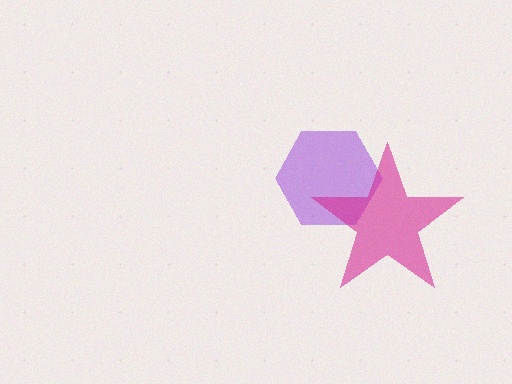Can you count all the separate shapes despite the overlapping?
Yes, there are 2 separate shapes.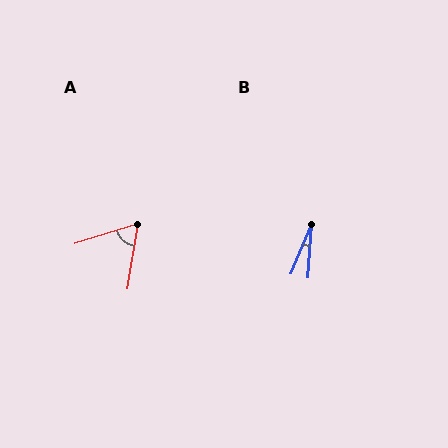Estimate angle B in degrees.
Approximately 19 degrees.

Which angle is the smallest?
B, at approximately 19 degrees.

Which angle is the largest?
A, at approximately 64 degrees.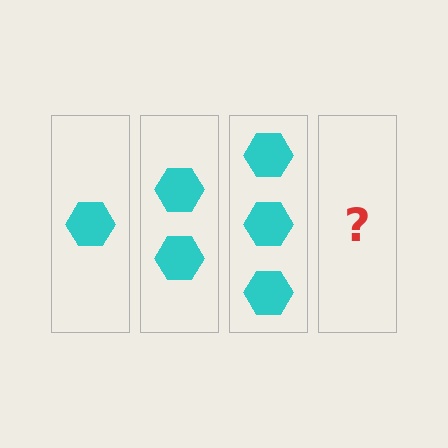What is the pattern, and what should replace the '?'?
The pattern is that each step adds one more hexagon. The '?' should be 4 hexagons.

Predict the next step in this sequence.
The next step is 4 hexagons.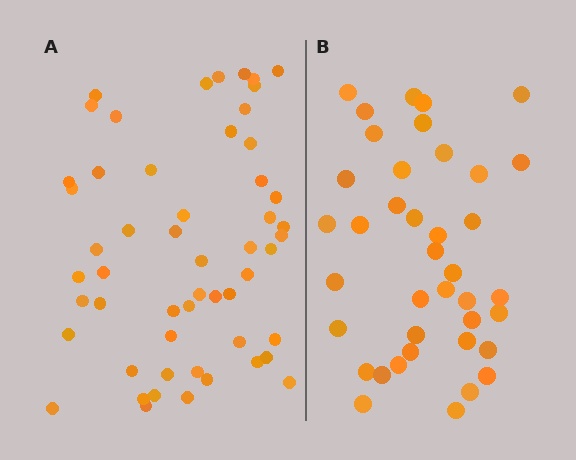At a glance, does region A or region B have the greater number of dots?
Region A (the left region) has more dots.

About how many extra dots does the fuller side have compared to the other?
Region A has approximately 15 more dots than region B.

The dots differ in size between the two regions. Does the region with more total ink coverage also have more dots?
No. Region B has more total ink coverage because its dots are larger, but region A actually contains more individual dots. Total area can be misleading — the number of items is what matters here.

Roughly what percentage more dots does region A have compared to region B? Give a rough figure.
About 40% more.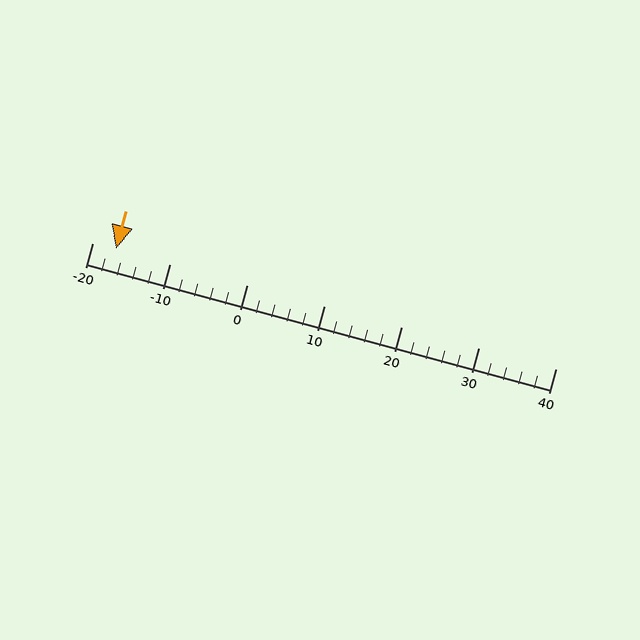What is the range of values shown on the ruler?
The ruler shows values from -20 to 40.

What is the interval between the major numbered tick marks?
The major tick marks are spaced 10 units apart.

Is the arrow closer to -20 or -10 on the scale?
The arrow is closer to -20.